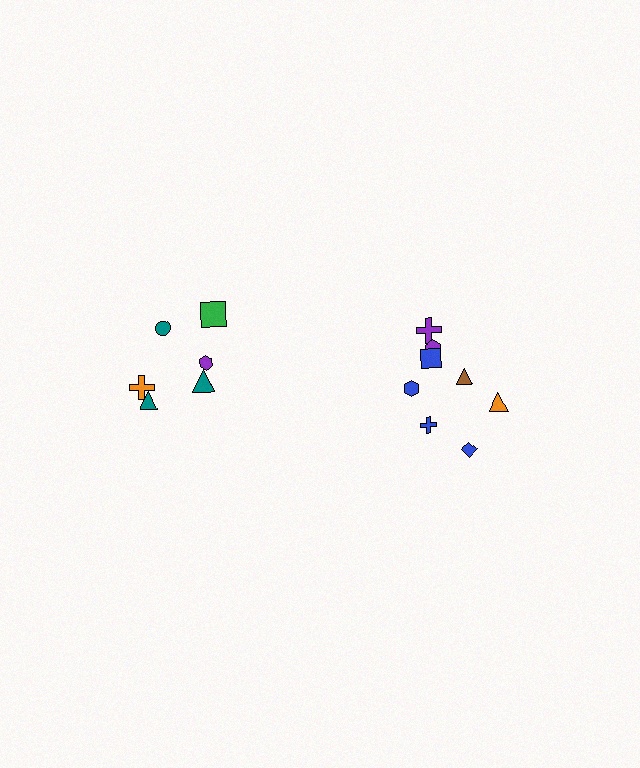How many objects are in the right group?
There are 8 objects.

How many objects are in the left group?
There are 6 objects.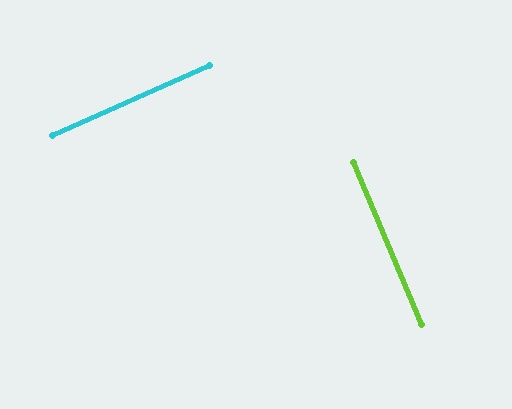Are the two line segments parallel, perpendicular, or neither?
Perpendicular — they meet at approximately 89°.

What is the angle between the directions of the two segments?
Approximately 89 degrees.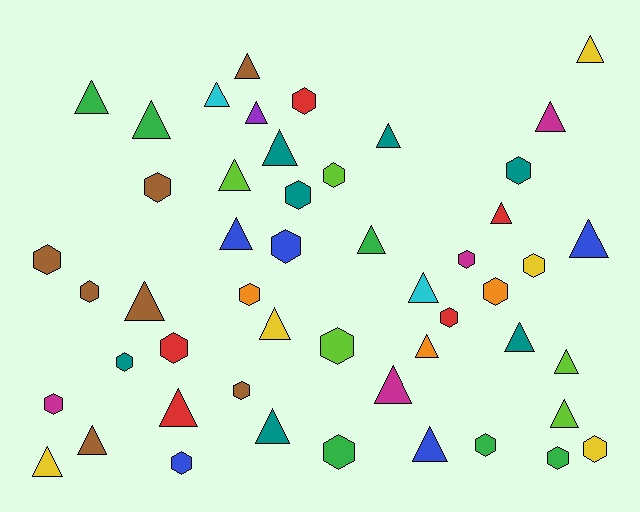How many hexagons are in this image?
There are 23 hexagons.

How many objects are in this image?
There are 50 objects.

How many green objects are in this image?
There are 6 green objects.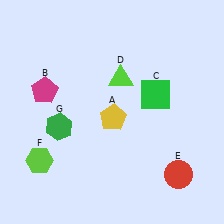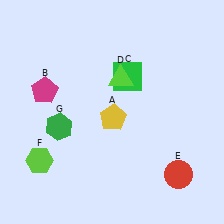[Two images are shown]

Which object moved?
The green square (C) moved left.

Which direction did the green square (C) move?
The green square (C) moved left.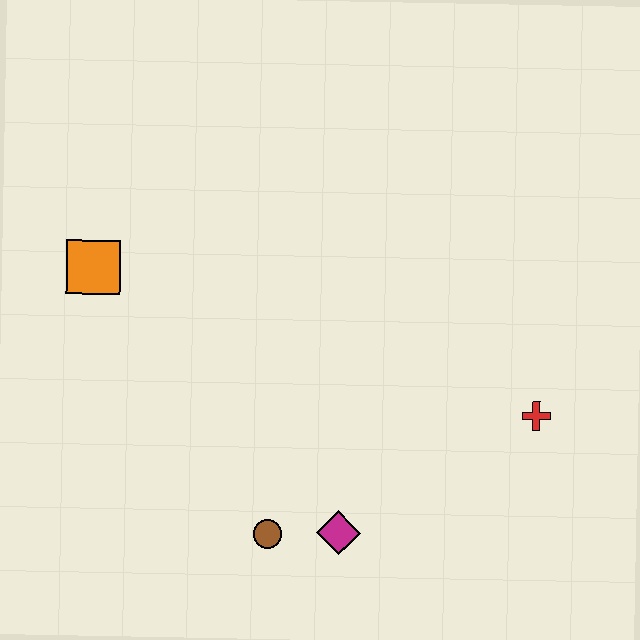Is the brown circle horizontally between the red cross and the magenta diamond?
No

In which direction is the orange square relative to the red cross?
The orange square is to the left of the red cross.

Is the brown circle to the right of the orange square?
Yes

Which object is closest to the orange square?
The brown circle is closest to the orange square.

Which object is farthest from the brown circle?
The orange square is farthest from the brown circle.